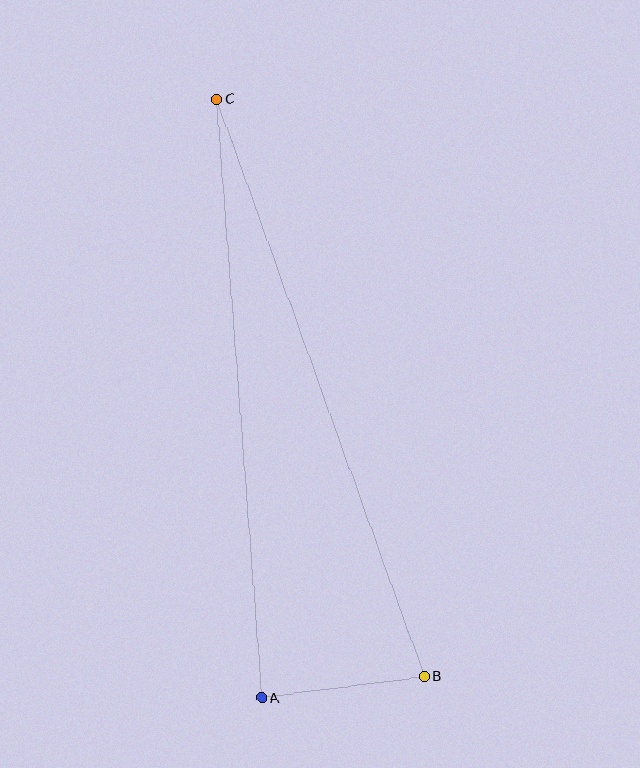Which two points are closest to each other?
Points A and B are closest to each other.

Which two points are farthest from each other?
Points B and C are farthest from each other.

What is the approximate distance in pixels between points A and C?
The distance between A and C is approximately 600 pixels.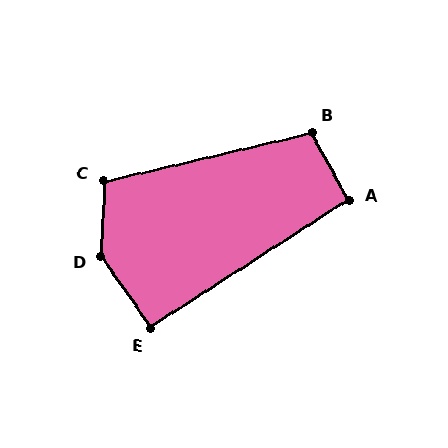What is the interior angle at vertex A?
Approximately 94 degrees (approximately right).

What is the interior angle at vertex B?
Approximately 105 degrees (obtuse).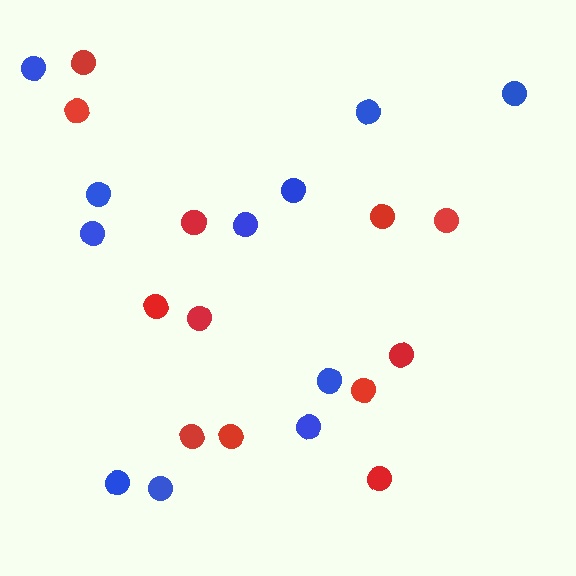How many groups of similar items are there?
There are 2 groups: one group of red circles (12) and one group of blue circles (11).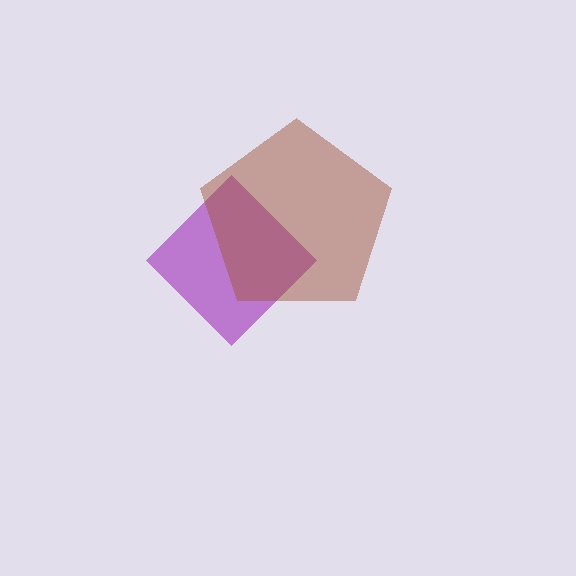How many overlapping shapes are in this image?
There are 2 overlapping shapes in the image.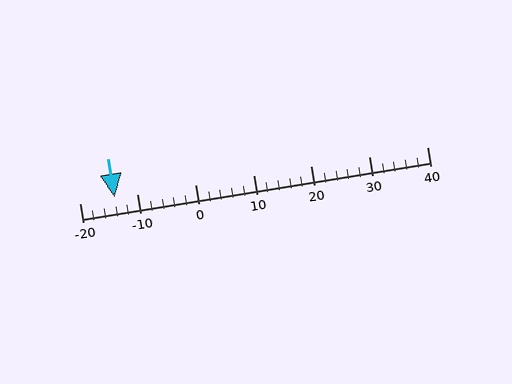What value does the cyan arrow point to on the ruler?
The cyan arrow points to approximately -14.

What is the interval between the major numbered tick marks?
The major tick marks are spaced 10 units apart.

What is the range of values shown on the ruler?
The ruler shows values from -20 to 40.